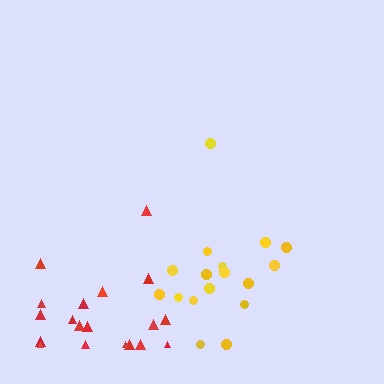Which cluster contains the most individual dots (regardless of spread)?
Red (19).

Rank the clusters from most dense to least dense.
yellow, red.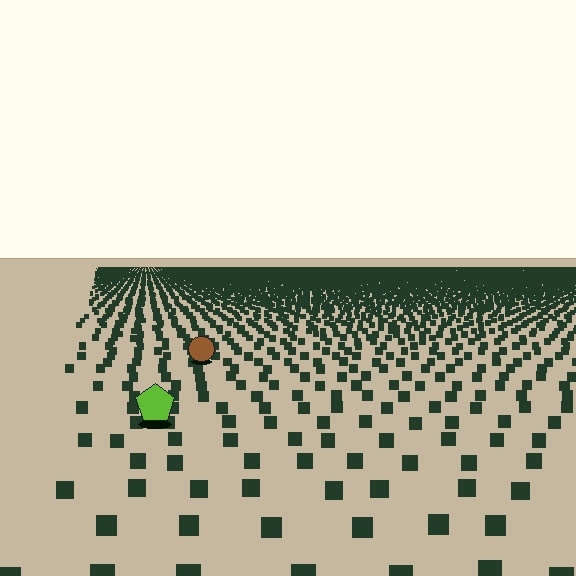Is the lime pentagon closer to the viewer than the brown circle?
Yes. The lime pentagon is closer — you can tell from the texture gradient: the ground texture is coarser near it.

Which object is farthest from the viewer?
The brown circle is farthest from the viewer. It appears smaller and the ground texture around it is denser.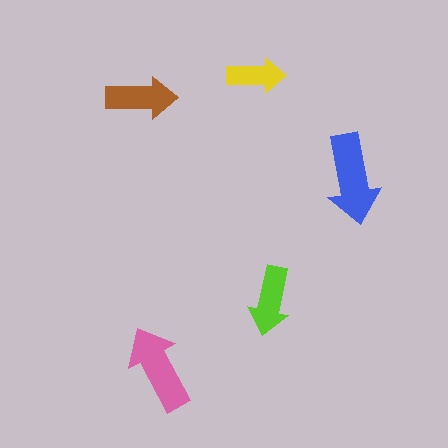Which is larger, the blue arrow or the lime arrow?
The blue one.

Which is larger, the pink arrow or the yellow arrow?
The pink one.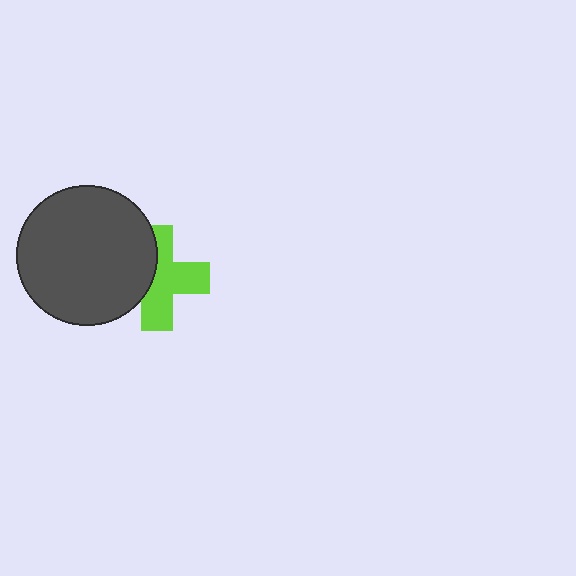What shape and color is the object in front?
The object in front is a dark gray circle.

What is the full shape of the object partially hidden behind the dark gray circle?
The partially hidden object is a lime cross.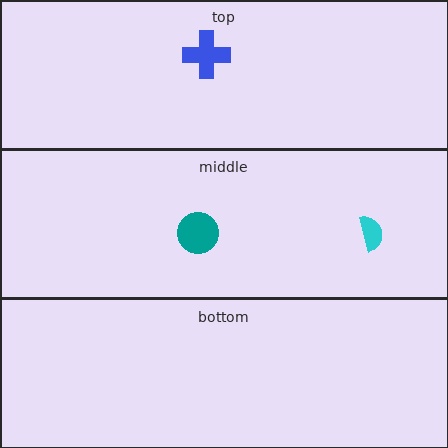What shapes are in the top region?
The blue cross.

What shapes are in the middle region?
The teal circle, the cyan semicircle.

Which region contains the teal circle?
The middle region.